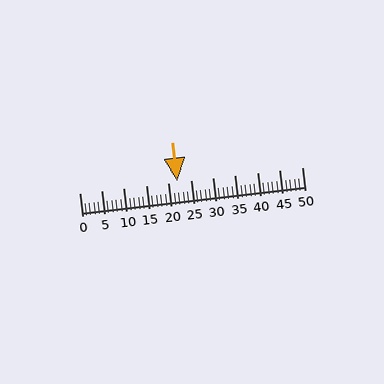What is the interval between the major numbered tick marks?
The major tick marks are spaced 5 units apart.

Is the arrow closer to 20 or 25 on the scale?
The arrow is closer to 20.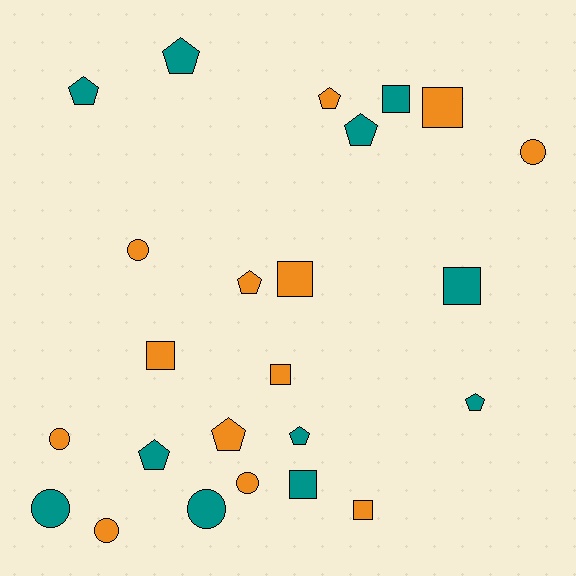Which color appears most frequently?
Orange, with 13 objects.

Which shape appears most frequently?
Pentagon, with 9 objects.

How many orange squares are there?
There are 5 orange squares.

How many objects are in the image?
There are 24 objects.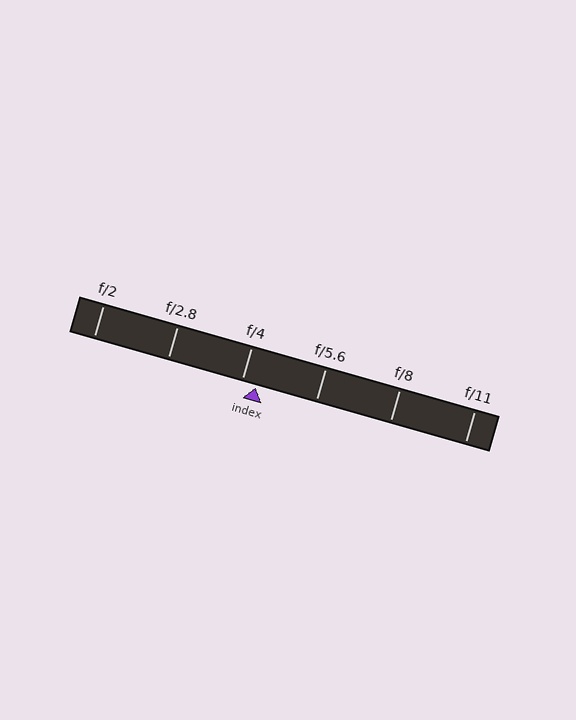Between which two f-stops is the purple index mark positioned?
The index mark is between f/4 and f/5.6.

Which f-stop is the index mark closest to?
The index mark is closest to f/4.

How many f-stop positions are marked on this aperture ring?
There are 6 f-stop positions marked.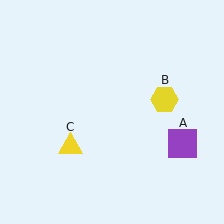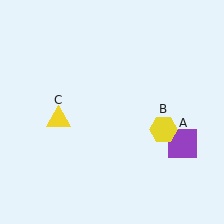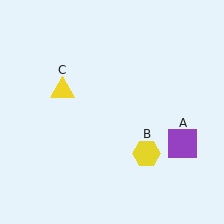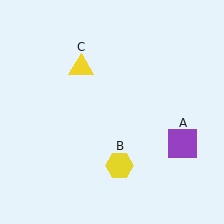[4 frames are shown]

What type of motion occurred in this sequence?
The yellow hexagon (object B), yellow triangle (object C) rotated clockwise around the center of the scene.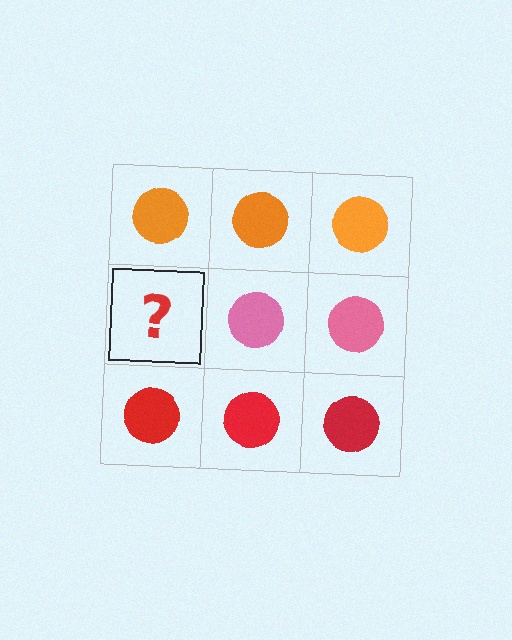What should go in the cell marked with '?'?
The missing cell should contain a pink circle.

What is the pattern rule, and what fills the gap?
The rule is that each row has a consistent color. The gap should be filled with a pink circle.